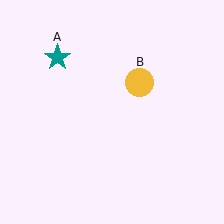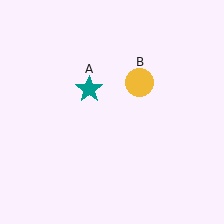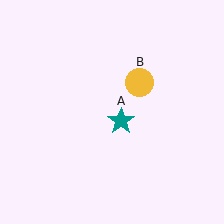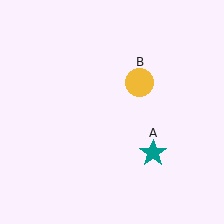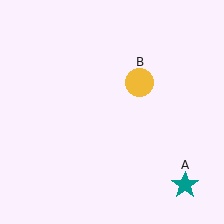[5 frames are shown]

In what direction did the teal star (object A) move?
The teal star (object A) moved down and to the right.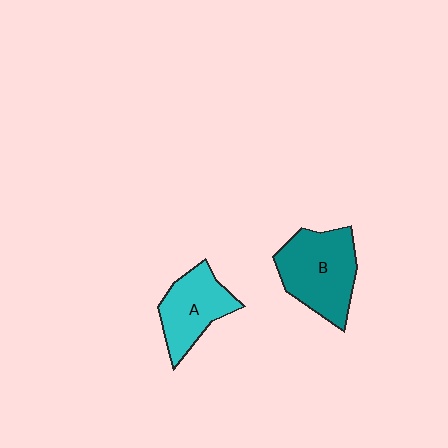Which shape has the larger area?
Shape B (teal).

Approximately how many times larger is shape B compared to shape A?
Approximately 1.3 times.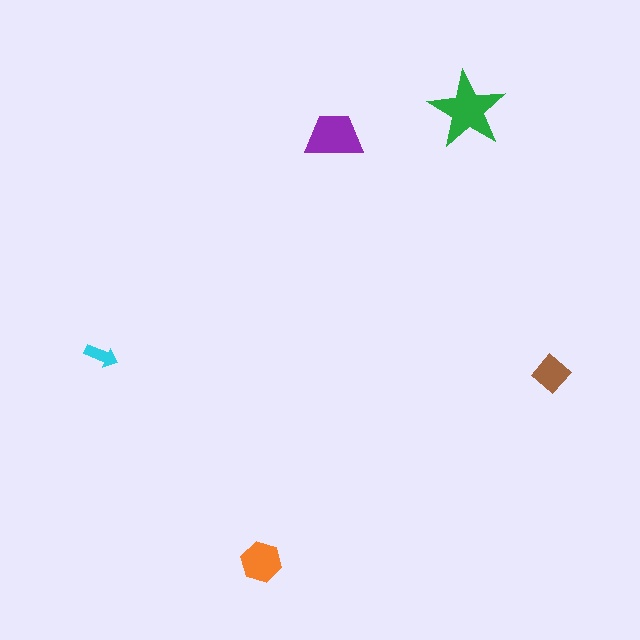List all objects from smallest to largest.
The cyan arrow, the brown diamond, the orange hexagon, the purple trapezoid, the green star.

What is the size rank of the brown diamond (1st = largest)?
4th.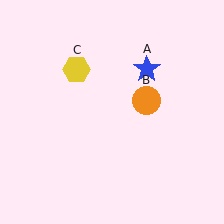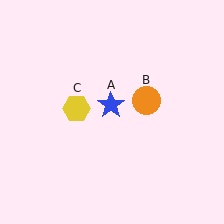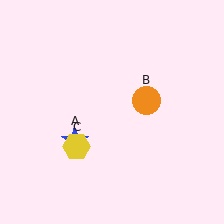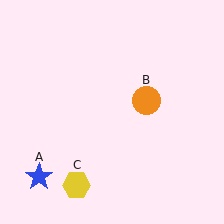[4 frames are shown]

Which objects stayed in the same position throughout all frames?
Orange circle (object B) remained stationary.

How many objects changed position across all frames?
2 objects changed position: blue star (object A), yellow hexagon (object C).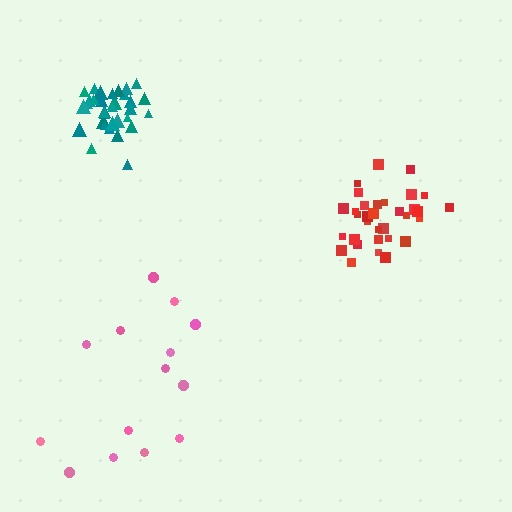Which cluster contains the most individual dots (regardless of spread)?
Teal (35).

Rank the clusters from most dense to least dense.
teal, red, pink.